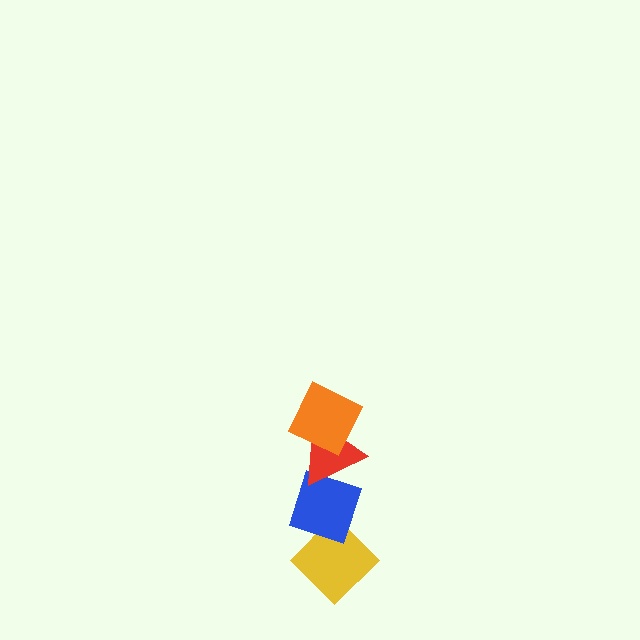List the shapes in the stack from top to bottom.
From top to bottom: the orange diamond, the red triangle, the blue diamond, the yellow diamond.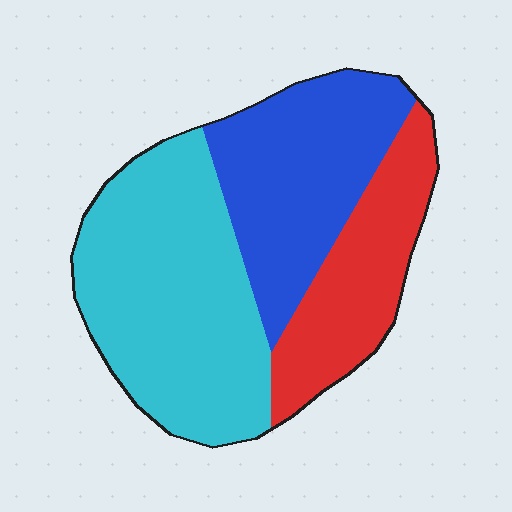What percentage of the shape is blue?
Blue takes up between a sixth and a third of the shape.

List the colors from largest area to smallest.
From largest to smallest: cyan, blue, red.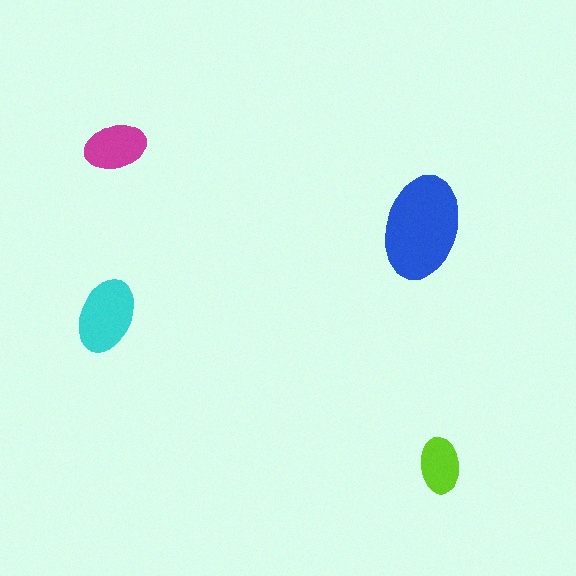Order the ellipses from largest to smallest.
the blue one, the cyan one, the magenta one, the lime one.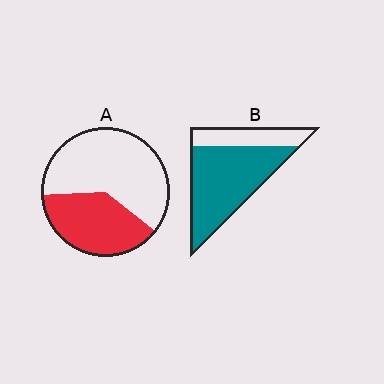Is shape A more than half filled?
No.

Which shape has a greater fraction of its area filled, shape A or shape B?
Shape B.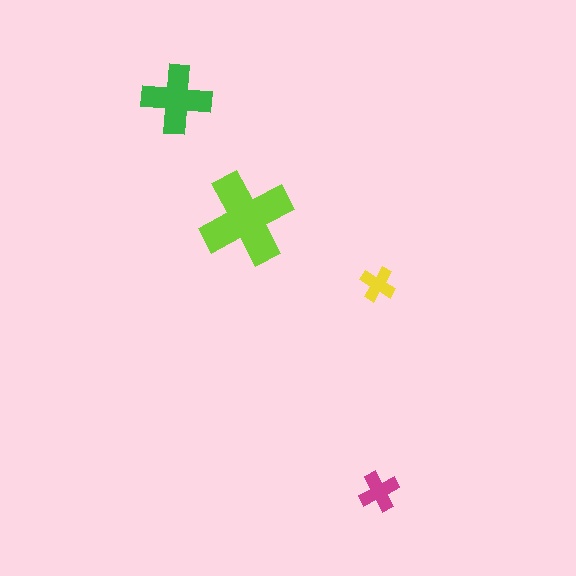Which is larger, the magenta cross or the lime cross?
The lime one.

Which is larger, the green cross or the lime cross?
The lime one.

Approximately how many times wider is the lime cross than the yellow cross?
About 2.5 times wider.